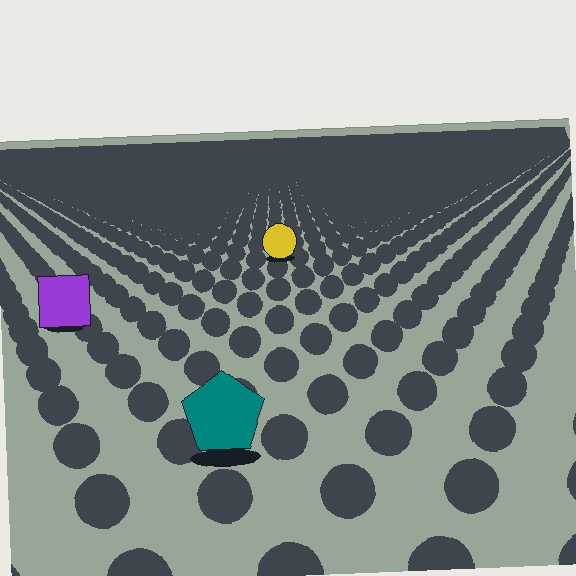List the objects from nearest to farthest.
From nearest to farthest: the teal pentagon, the purple square, the yellow circle.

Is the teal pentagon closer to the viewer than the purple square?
Yes. The teal pentagon is closer — you can tell from the texture gradient: the ground texture is coarser near it.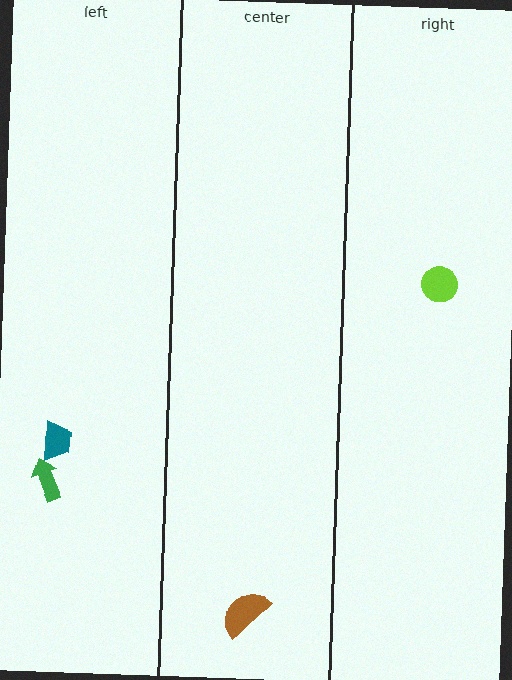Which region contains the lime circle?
The right region.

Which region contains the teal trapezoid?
The left region.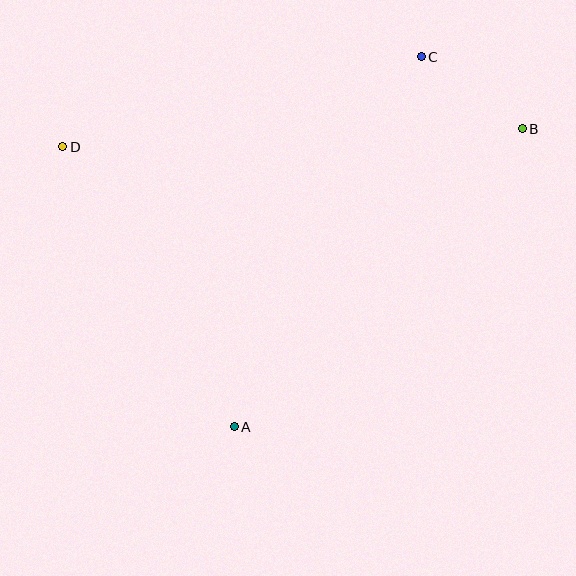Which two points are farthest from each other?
Points B and D are farthest from each other.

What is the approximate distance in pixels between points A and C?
The distance between A and C is approximately 414 pixels.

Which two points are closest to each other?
Points B and C are closest to each other.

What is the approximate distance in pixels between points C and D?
The distance between C and D is approximately 369 pixels.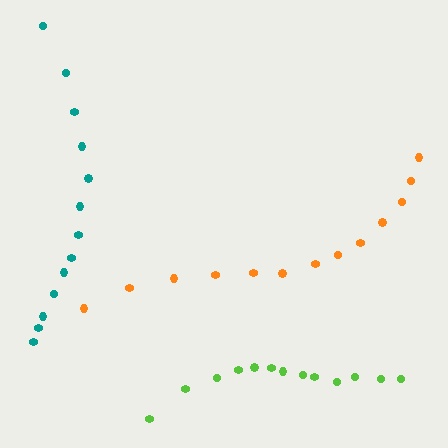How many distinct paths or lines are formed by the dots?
There are 3 distinct paths.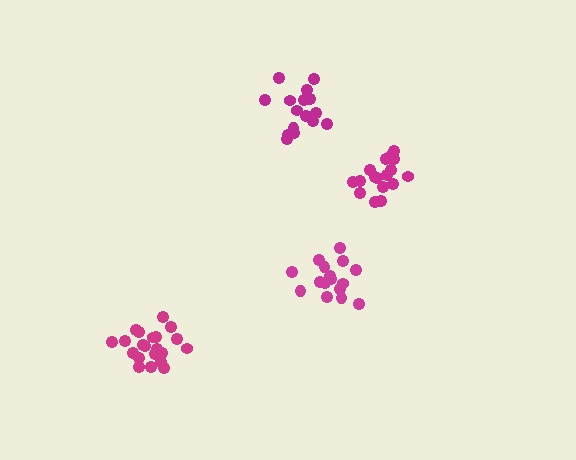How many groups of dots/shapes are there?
There are 4 groups.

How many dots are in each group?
Group 1: 16 dots, Group 2: 21 dots, Group 3: 16 dots, Group 4: 17 dots (70 total).